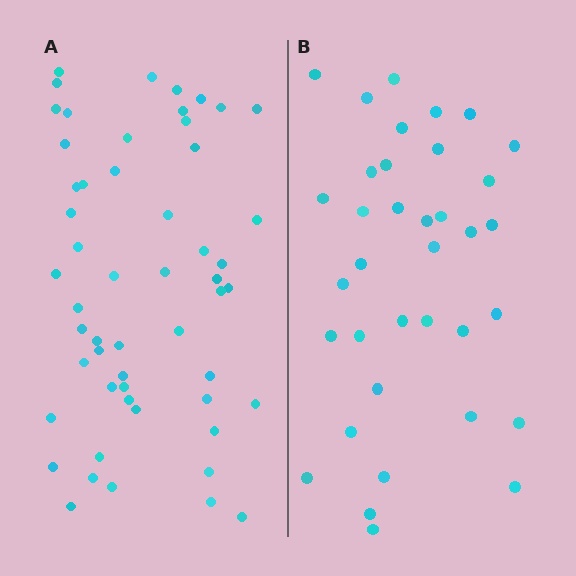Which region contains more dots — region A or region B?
Region A (the left region) has more dots.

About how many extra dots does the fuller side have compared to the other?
Region A has approximately 20 more dots than region B.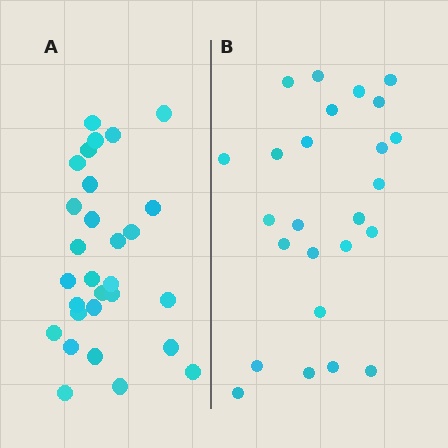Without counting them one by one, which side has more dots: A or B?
Region A (the left region) has more dots.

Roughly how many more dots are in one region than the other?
Region A has about 4 more dots than region B.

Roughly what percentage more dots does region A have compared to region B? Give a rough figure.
About 15% more.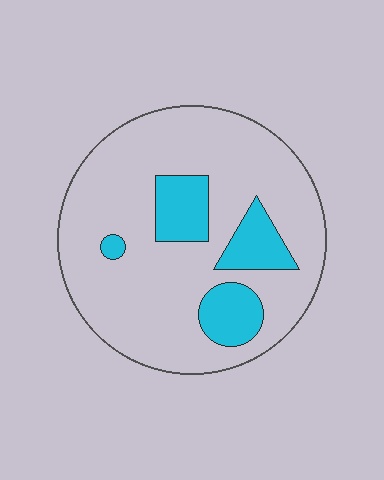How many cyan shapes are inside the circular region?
4.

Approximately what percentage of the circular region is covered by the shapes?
Approximately 20%.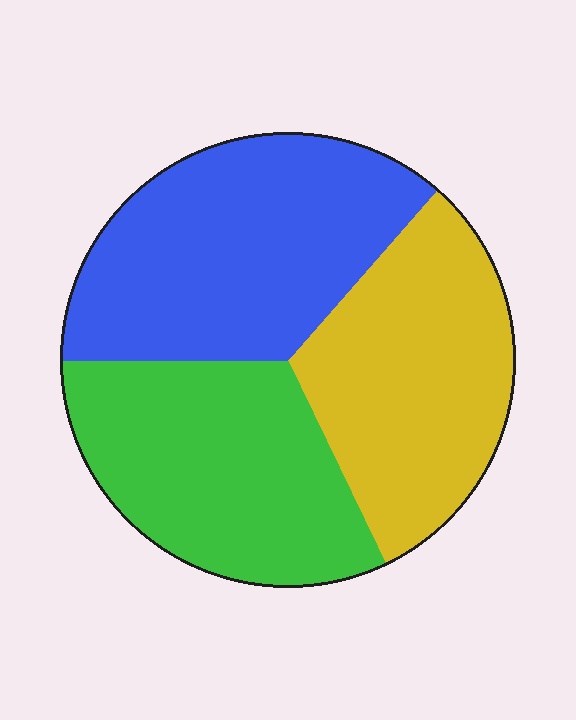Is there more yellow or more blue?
Blue.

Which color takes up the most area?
Blue, at roughly 35%.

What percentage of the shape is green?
Green covers 32% of the shape.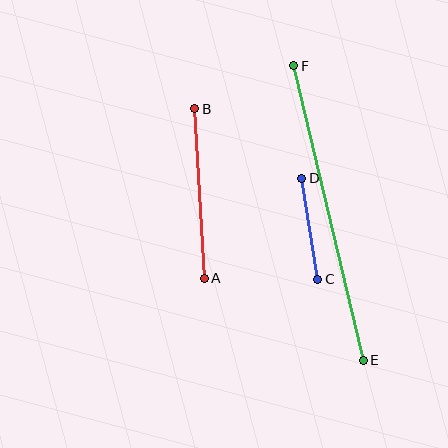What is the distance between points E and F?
The distance is approximately 303 pixels.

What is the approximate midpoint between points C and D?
The midpoint is at approximately (310, 229) pixels.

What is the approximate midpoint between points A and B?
The midpoint is at approximately (199, 194) pixels.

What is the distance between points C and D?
The distance is approximately 102 pixels.